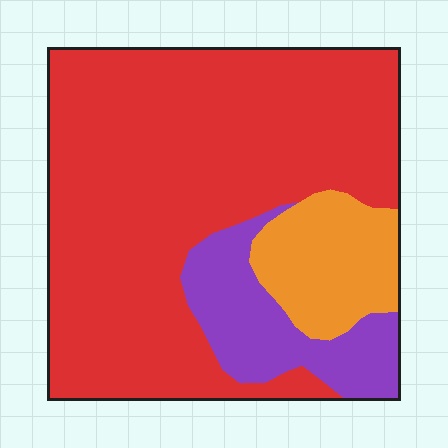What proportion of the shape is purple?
Purple takes up about one sixth (1/6) of the shape.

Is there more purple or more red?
Red.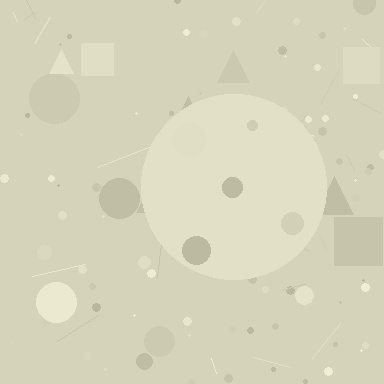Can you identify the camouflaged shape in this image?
The camouflaged shape is a circle.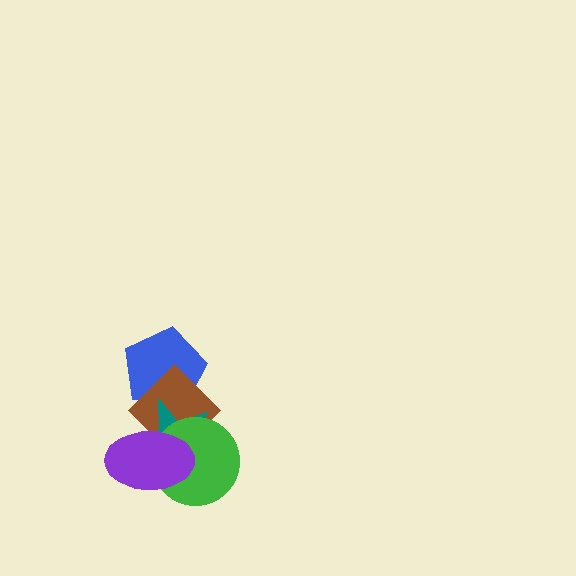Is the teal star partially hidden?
Yes, it is partially covered by another shape.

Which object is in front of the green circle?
The purple ellipse is in front of the green circle.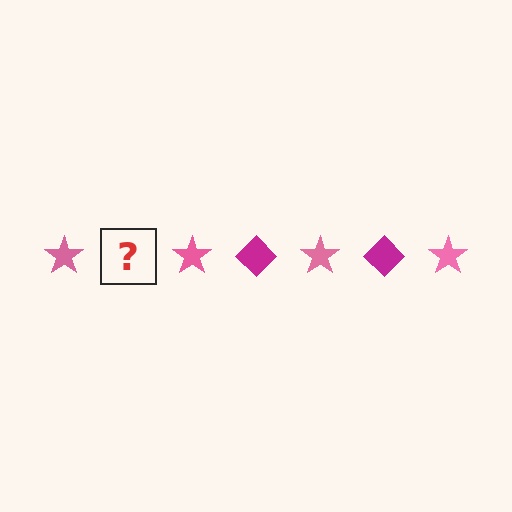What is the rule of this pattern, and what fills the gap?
The rule is that the pattern alternates between pink star and magenta diamond. The gap should be filled with a magenta diamond.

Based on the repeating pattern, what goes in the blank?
The blank should be a magenta diamond.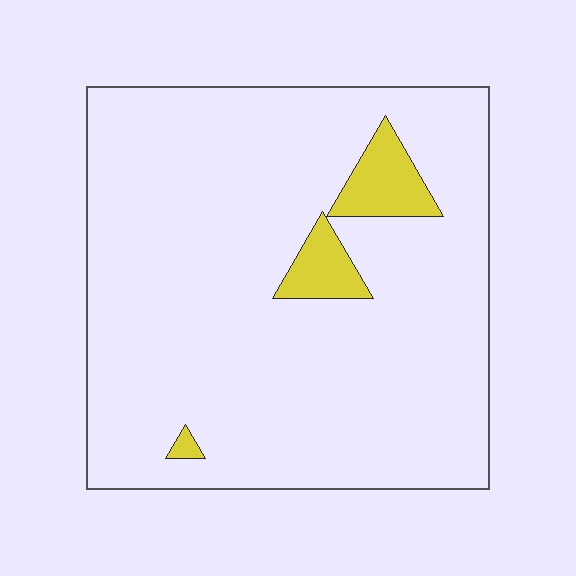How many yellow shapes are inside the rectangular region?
3.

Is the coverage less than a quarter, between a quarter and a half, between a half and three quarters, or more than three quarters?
Less than a quarter.